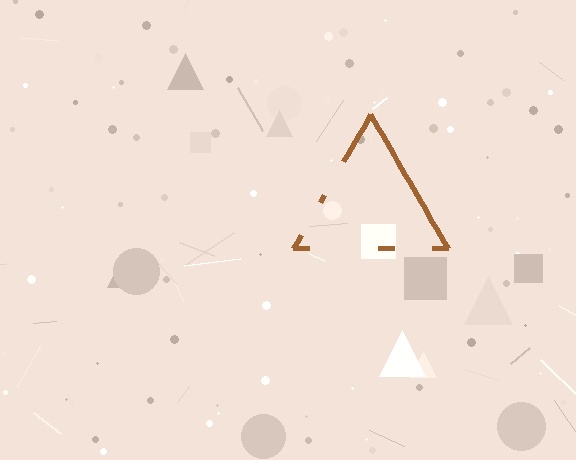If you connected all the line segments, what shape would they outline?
They would outline a triangle.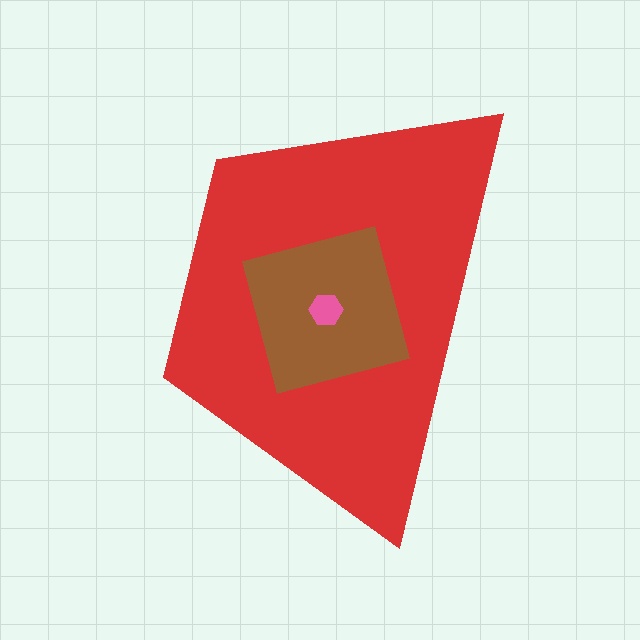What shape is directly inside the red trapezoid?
The brown square.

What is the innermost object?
The pink hexagon.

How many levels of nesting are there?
3.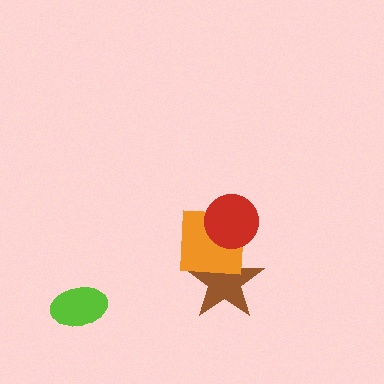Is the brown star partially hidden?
Yes, it is partially covered by another shape.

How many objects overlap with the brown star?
2 objects overlap with the brown star.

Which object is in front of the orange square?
The red circle is in front of the orange square.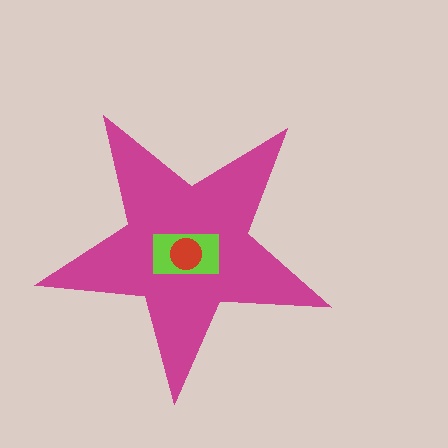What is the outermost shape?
The magenta star.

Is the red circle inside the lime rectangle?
Yes.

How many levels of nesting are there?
3.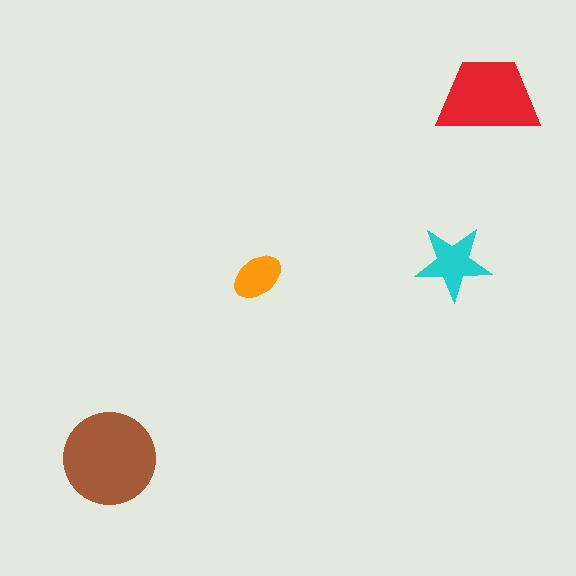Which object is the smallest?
The orange ellipse.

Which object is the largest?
The brown circle.